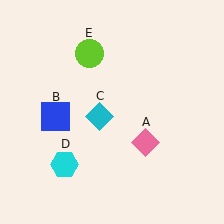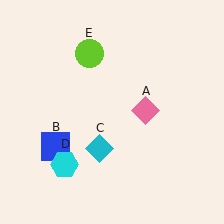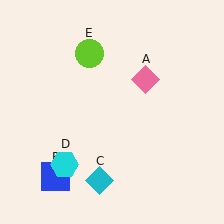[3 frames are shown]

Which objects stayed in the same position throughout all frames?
Cyan hexagon (object D) and lime circle (object E) remained stationary.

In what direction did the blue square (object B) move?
The blue square (object B) moved down.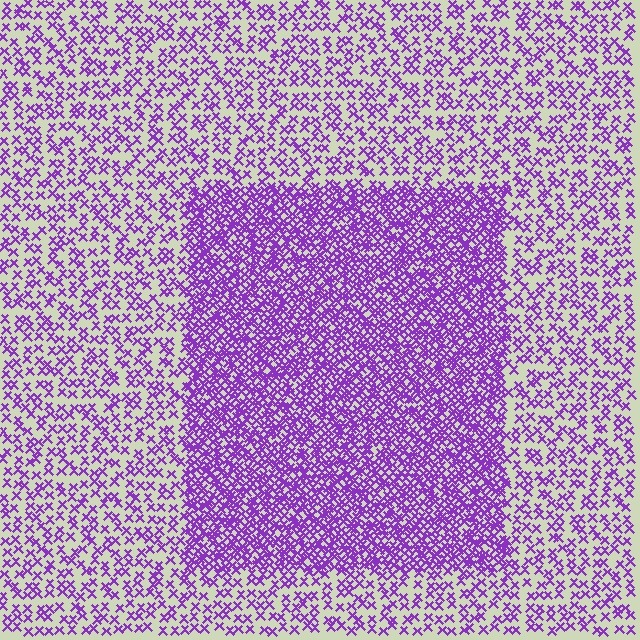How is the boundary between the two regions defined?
The boundary is defined by a change in element density (approximately 2.4x ratio). All elements are the same color, size, and shape.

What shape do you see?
I see a rectangle.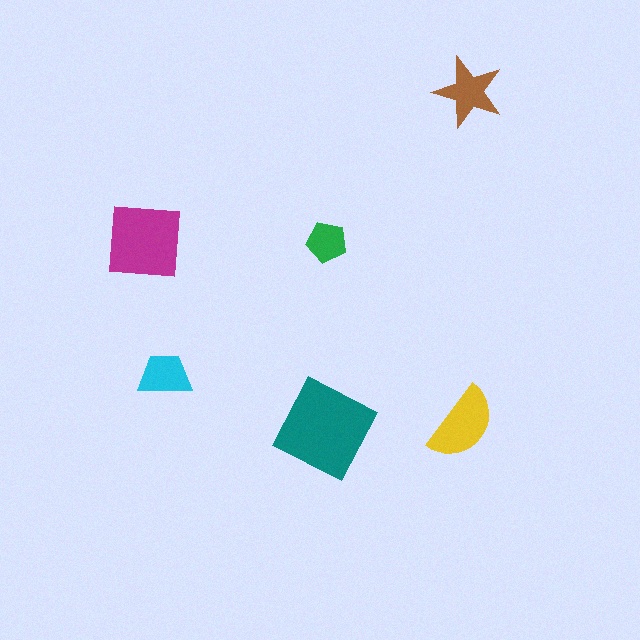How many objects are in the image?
There are 6 objects in the image.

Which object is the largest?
The teal square.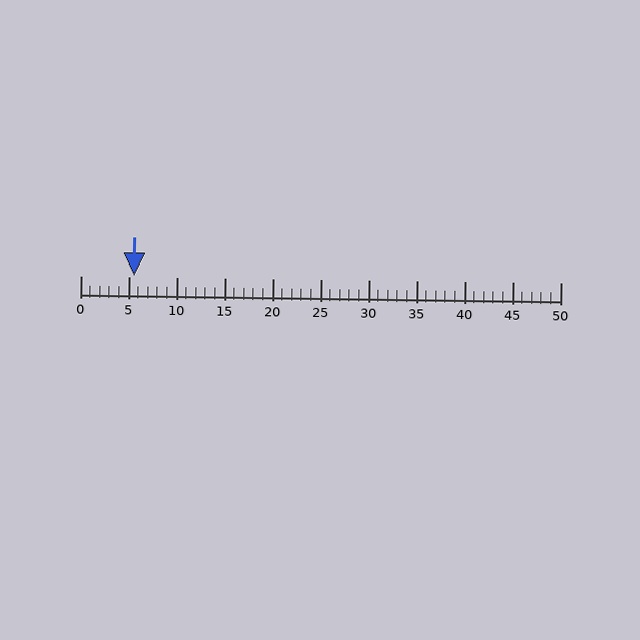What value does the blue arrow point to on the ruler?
The blue arrow points to approximately 6.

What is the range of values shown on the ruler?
The ruler shows values from 0 to 50.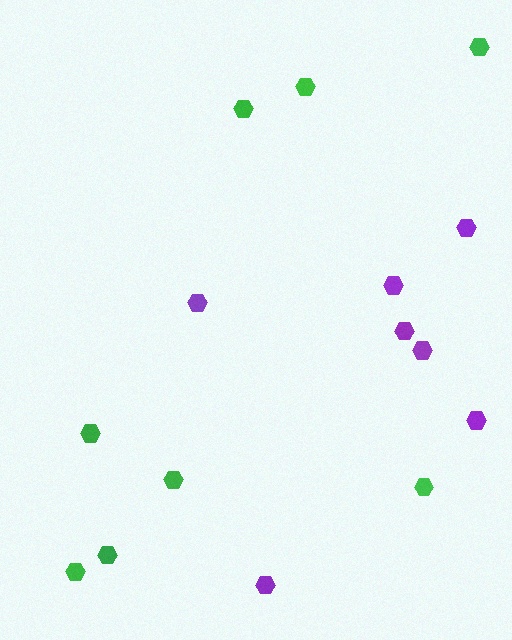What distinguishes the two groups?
There are 2 groups: one group of purple hexagons (7) and one group of green hexagons (8).